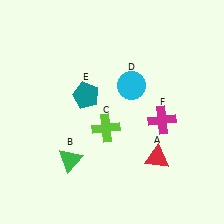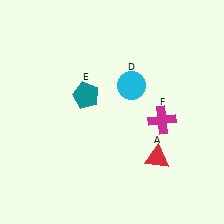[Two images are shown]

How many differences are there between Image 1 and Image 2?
There are 2 differences between the two images.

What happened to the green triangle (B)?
The green triangle (B) was removed in Image 2. It was in the bottom-left area of Image 1.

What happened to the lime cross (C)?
The lime cross (C) was removed in Image 2. It was in the bottom-left area of Image 1.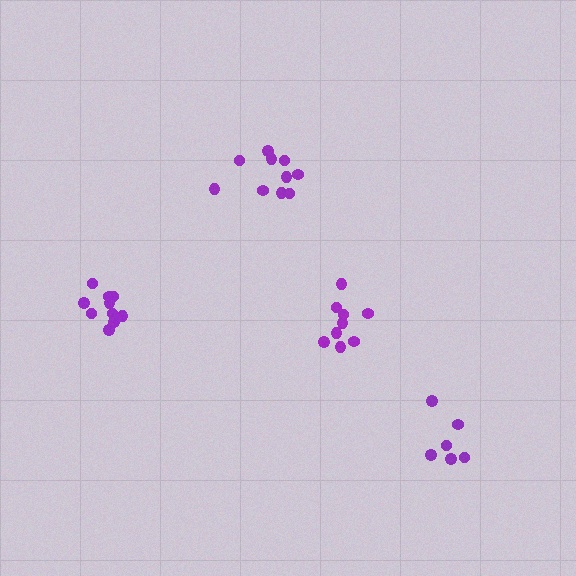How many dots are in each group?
Group 1: 6 dots, Group 2: 10 dots, Group 3: 9 dots, Group 4: 10 dots (35 total).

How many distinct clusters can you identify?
There are 4 distinct clusters.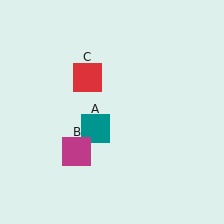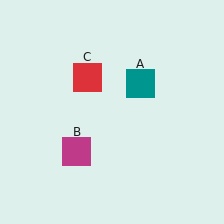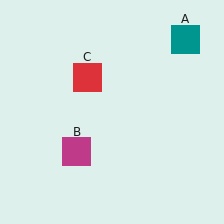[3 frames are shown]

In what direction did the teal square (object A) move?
The teal square (object A) moved up and to the right.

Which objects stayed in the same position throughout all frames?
Magenta square (object B) and red square (object C) remained stationary.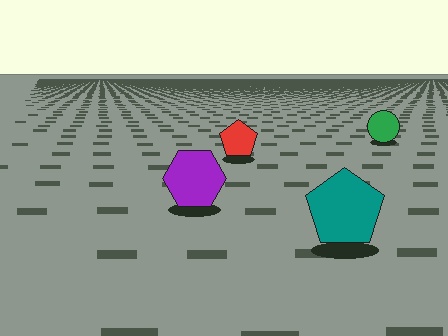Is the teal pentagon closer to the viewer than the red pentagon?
Yes. The teal pentagon is closer — you can tell from the texture gradient: the ground texture is coarser near it.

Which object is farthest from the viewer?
The green circle is farthest from the viewer. It appears smaller and the ground texture around it is denser.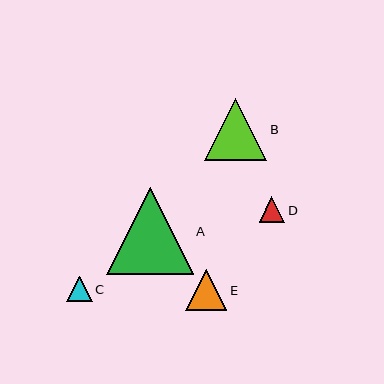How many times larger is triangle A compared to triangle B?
Triangle A is approximately 1.4 times the size of triangle B.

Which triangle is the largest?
Triangle A is the largest with a size of approximately 87 pixels.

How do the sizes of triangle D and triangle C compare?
Triangle D and triangle C are approximately the same size.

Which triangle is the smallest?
Triangle C is the smallest with a size of approximately 25 pixels.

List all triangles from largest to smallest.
From largest to smallest: A, B, E, D, C.